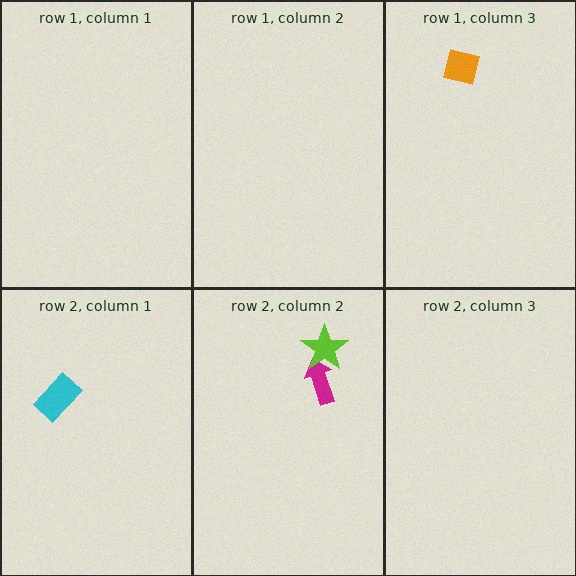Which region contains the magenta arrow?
The row 2, column 2 region.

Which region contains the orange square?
The row 1, column 3 region.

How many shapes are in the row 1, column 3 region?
1.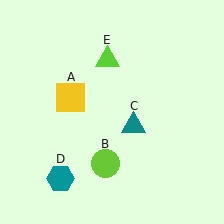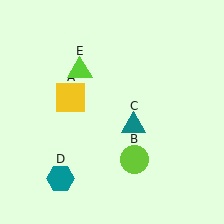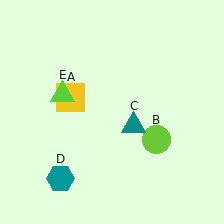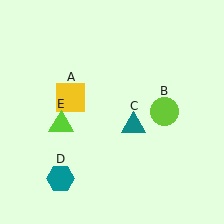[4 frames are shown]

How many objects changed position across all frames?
2 objects changed position: lime circle (object B), lime triangle (object E).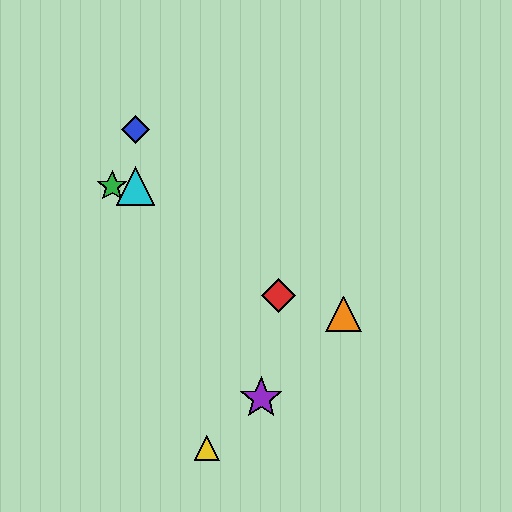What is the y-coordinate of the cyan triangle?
The cyan triangle is at y≈186.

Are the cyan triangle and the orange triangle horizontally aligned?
No, the cyan triangle is at y≈186 and the orange triangle is at y≈314.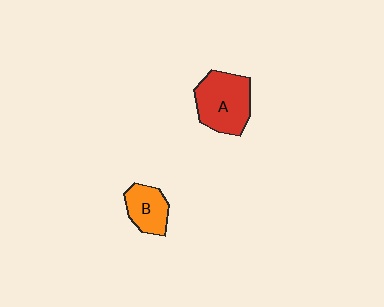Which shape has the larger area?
Shape A (red).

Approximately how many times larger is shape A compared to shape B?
Approximately 1.7 times.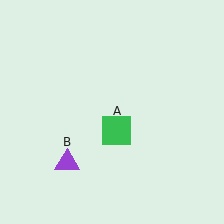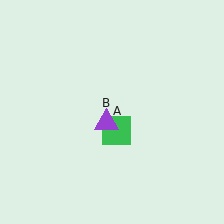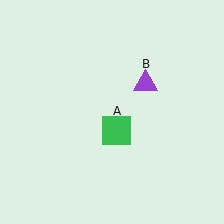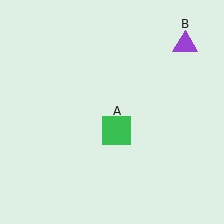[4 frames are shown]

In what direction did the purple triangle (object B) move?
The purple triangle (object B) moved up and to the right.